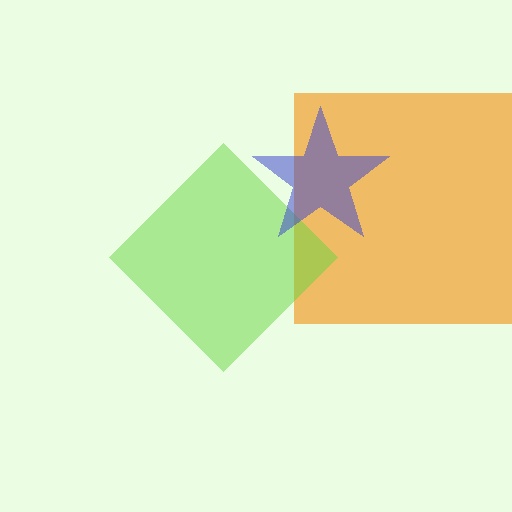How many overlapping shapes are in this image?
There are 3 overlapping shapes in the image.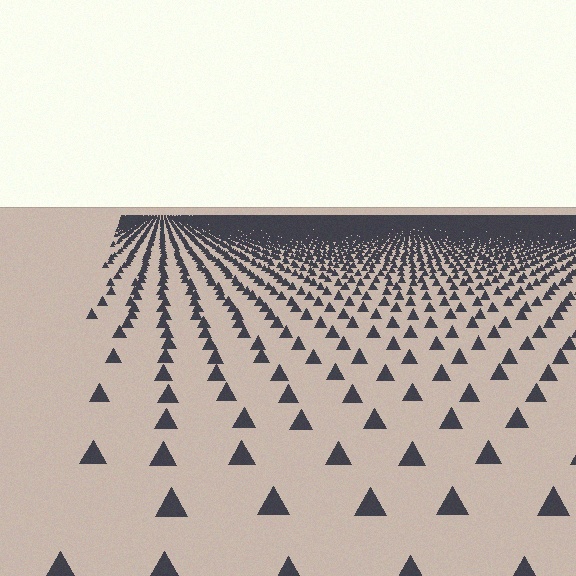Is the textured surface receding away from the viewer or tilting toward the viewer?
The surface is receding away from the viewer. Texture elements get smaller and denser toward the top.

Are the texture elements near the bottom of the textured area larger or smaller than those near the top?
Larger. Near the bottom, elements are closer to the viewer and appear at a bigger on-screen size.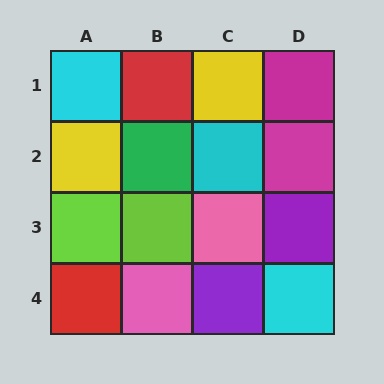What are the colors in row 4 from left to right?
Red, pink, purple, cyan.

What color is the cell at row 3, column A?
Lime.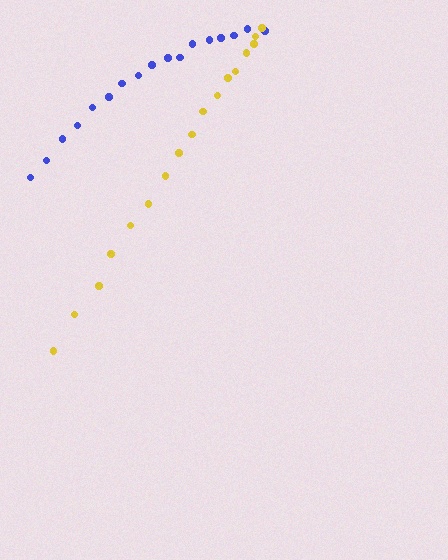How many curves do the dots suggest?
There are 2 distinct paths.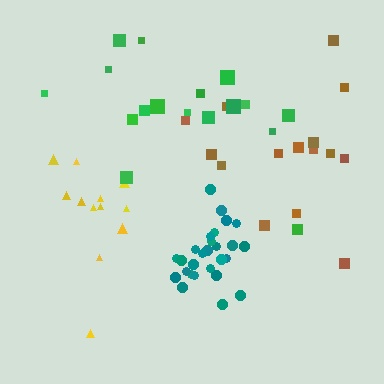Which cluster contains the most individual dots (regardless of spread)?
Teal (27).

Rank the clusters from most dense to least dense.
teal, yellow, green, brown.